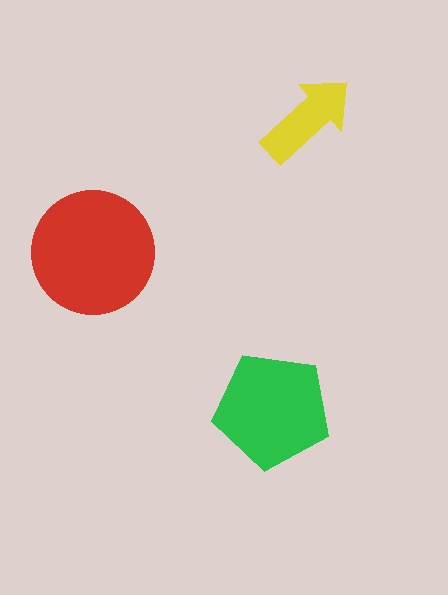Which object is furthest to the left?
The red circle is leftmost.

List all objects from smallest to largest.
The yellow arrow, the green pentagon, the red circle.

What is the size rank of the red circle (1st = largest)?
1st.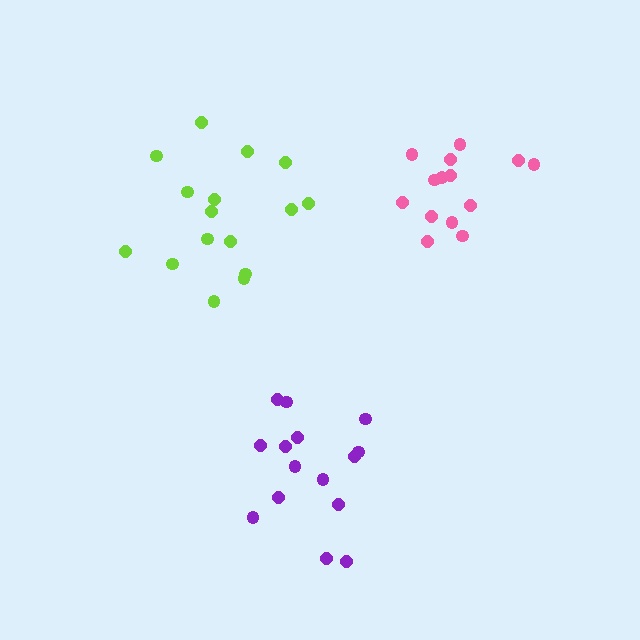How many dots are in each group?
Group 1: 16 dots, Group 2: 14 dots, Group 3: 15 dots (45 total).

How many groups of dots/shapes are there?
There are 3 groups.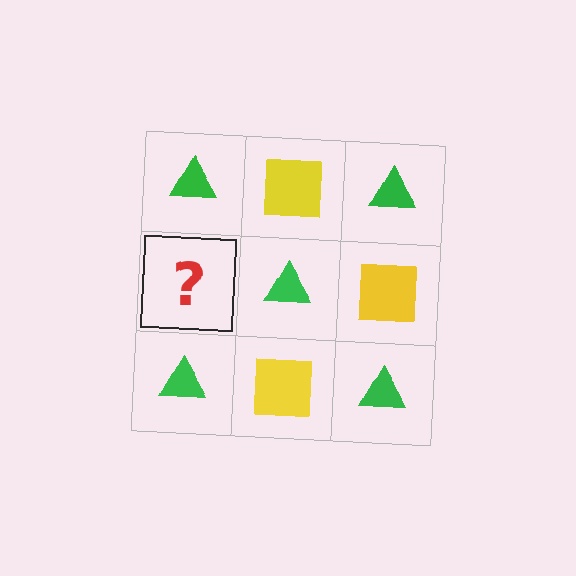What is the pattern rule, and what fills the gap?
The rule is that it alternates green triangle and yellow square in a checkerboard pattern. The gap should be filled with a yellow square.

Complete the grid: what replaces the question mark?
The question mark should be replaced with a yellow square.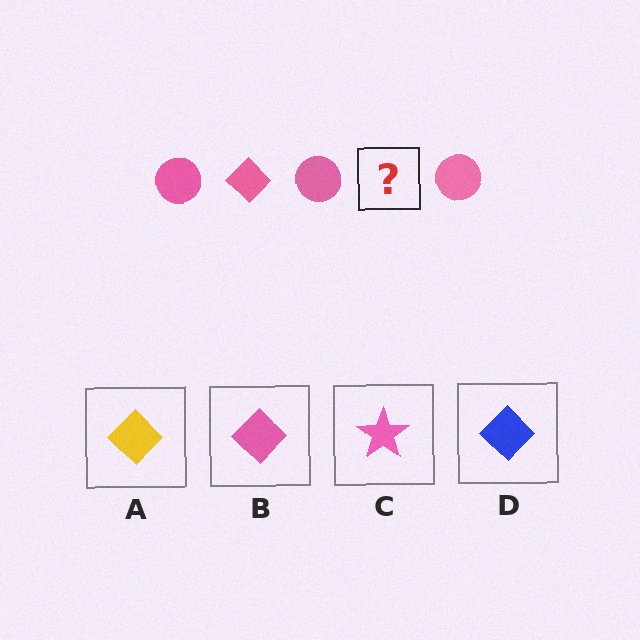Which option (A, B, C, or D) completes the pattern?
B.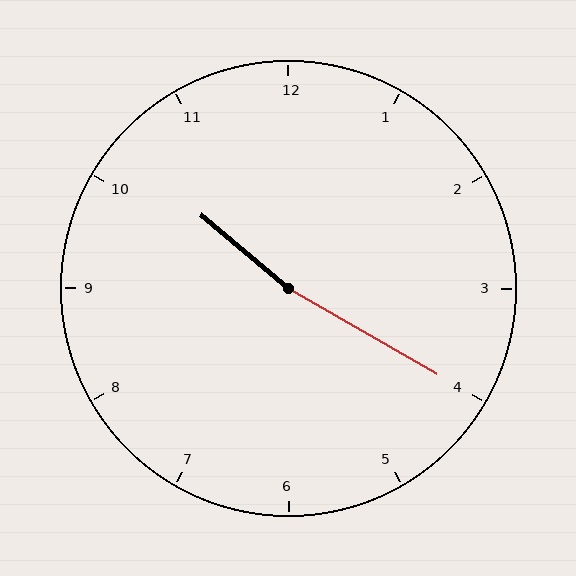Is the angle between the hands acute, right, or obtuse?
It is obtuse.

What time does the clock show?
10:20.